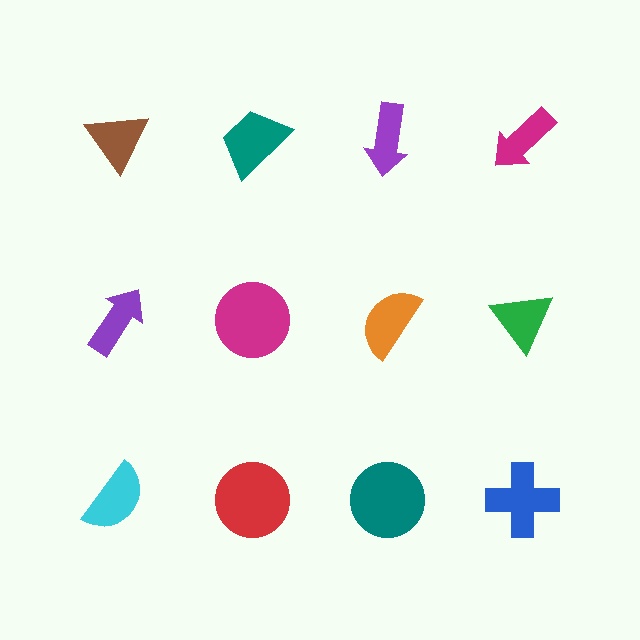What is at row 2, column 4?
A green triangle.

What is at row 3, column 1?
A cyan semicircle.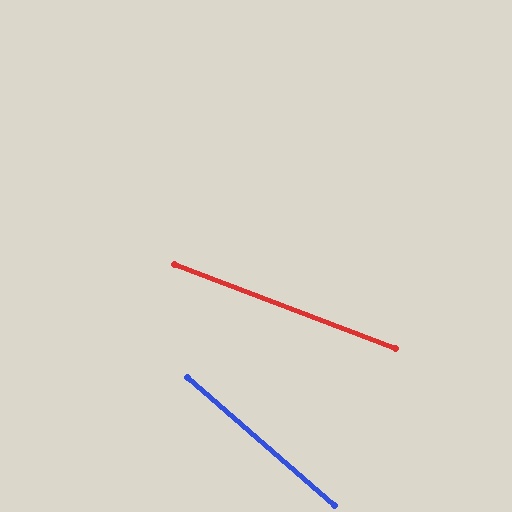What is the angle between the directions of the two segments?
Approximately 20 degrees.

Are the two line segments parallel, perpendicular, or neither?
Neither parallel nor perpendicular — they differ by about 20°.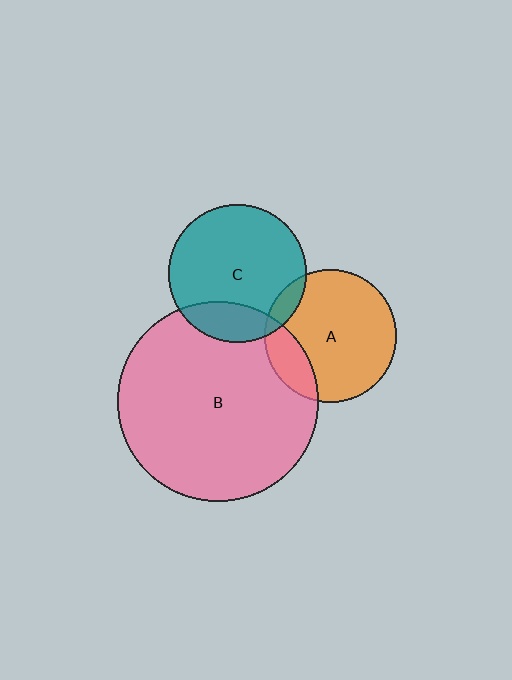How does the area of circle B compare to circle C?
Approximately 2.1 times.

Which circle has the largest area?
Circle B (pink).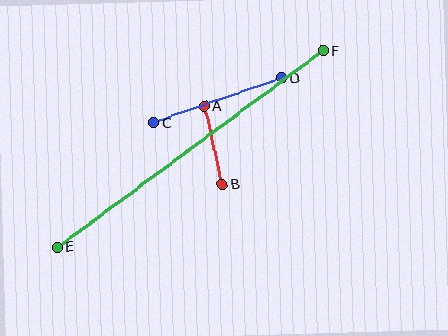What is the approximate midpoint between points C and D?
The midpoint is at approximately (218, 100) pixels.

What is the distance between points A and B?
The distance is approximately 80 pixels.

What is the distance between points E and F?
The distance is approximately 330 pixels.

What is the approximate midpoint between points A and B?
The midpoint is at approximately (213, 145) pixels.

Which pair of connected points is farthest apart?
Points E and F are farthest apart.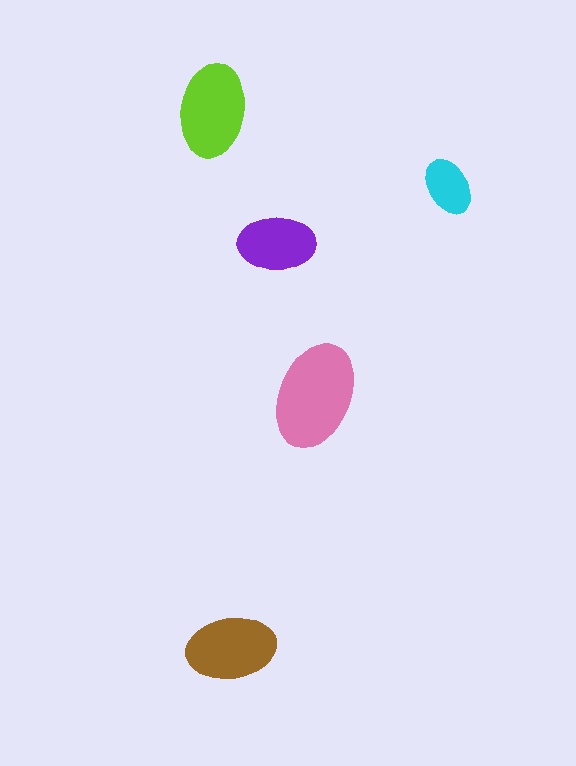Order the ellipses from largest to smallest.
the pink one, the lime one, the brown one, the purple one, the cyan one.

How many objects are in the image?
There are 5 objects in the image.